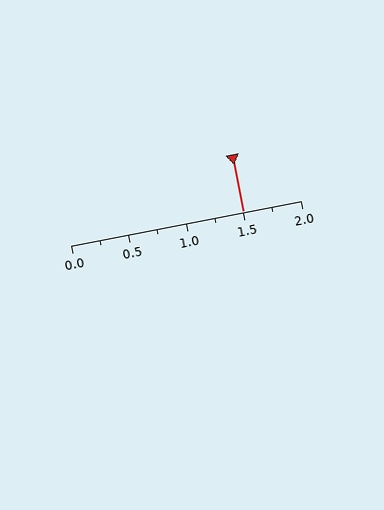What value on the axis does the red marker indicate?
The marker indicates approximately 1.5.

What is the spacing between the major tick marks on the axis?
The major ticks are spaced 0.5 apart.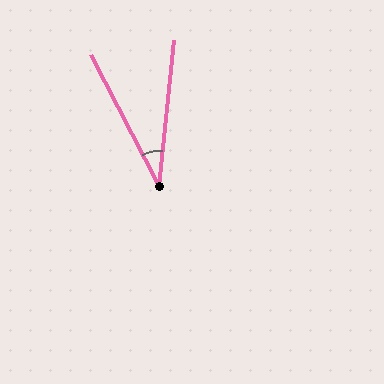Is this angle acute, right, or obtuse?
It is acute.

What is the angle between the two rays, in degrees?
Approximately 33 degrees.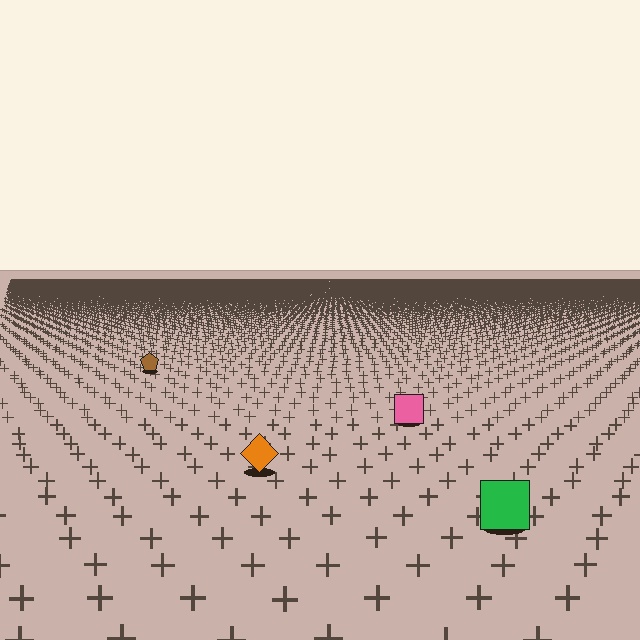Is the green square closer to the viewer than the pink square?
Yes. The green square is closer — you can tell from the texture gradient: the ground texture is coarser near it.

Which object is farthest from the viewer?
The brown pentagon is farthest from the viewer. It appears smaller and the ground texture around it is denser.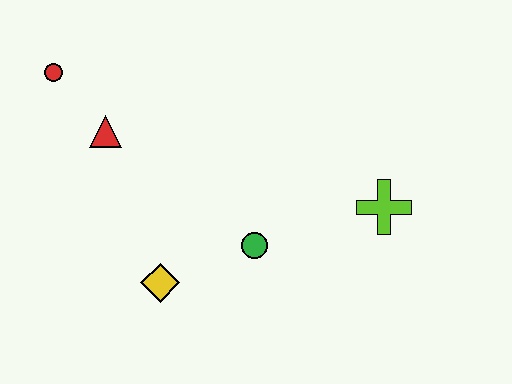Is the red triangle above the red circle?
No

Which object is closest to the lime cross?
The green circle is closest to the lime cross.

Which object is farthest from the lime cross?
The red circle is farthest from the lime cross.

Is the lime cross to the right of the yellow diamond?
Yes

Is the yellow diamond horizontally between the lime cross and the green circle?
No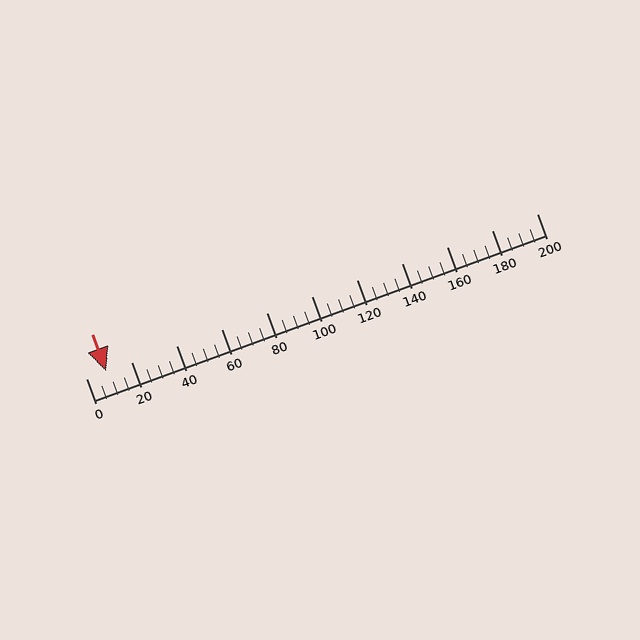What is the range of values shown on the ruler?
The ruler shows values from 0 to 200.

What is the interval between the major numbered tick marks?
The major tick marks are spaced 20 units apart.